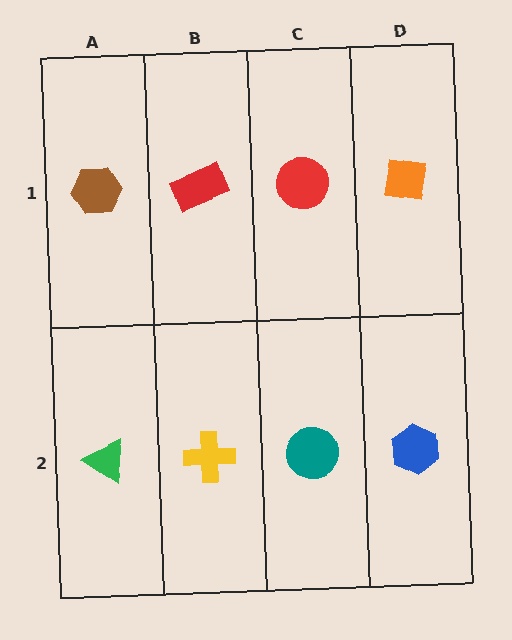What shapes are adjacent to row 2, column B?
A red rectangle (row 1, column B), a green triangle (row 2, column A), a teal circle (row 2, column C).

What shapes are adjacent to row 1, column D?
A blue hexagon (row 2, column D), a red circle (row 1, column C).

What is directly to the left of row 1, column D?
A red circle.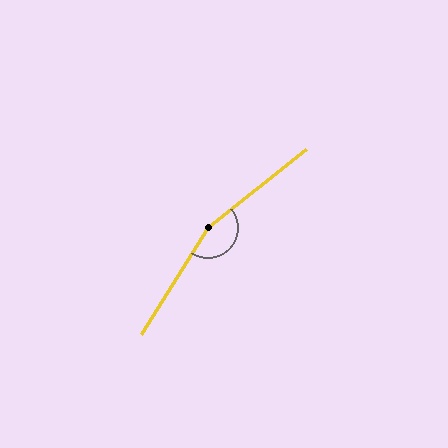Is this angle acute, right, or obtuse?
It is obtuse.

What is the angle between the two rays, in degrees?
Approximately 161 degrees.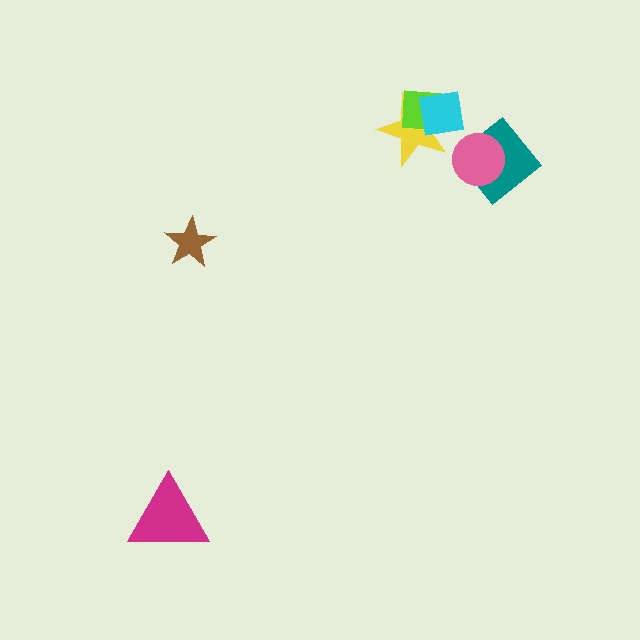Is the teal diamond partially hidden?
Yes, it is partially covered by another shape.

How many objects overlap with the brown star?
0 objects overlap with the brown star.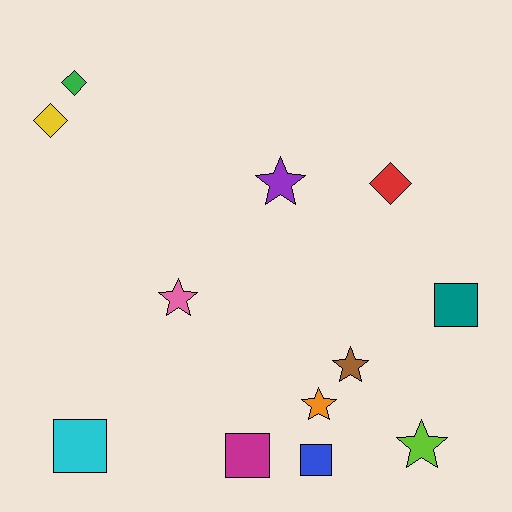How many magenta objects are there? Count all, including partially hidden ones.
There is 1 magenta object.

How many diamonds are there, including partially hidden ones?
There are 3 diamonds.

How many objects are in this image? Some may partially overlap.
There are 12 objects.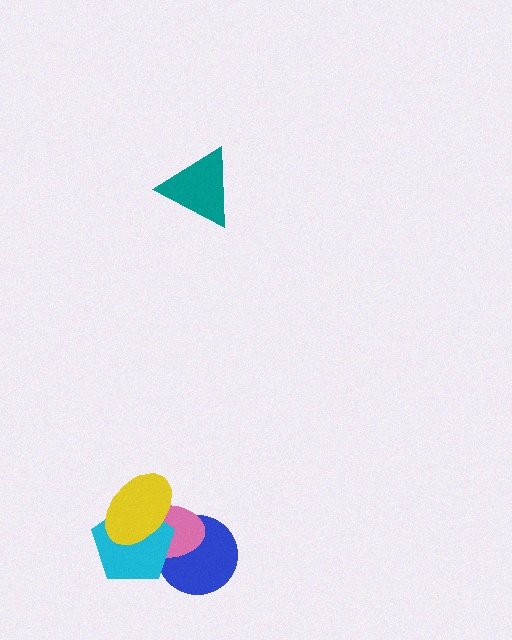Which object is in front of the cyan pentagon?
The yellow ellipse is in front of the cyan pentagon.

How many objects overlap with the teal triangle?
0 objects overlap with the teal triangle.